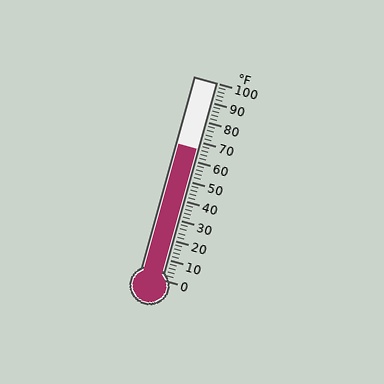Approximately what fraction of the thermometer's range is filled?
The thermometer is filled to approximately 65% of its range.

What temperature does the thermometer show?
The thermometer shows approximately 66°F.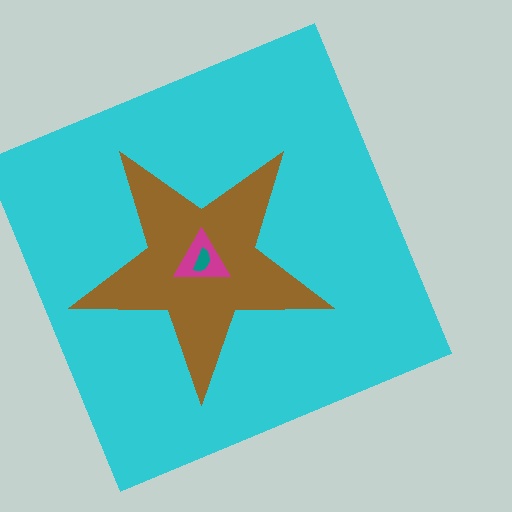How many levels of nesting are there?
4.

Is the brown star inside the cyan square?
Yes.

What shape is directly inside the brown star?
The magenta triangle.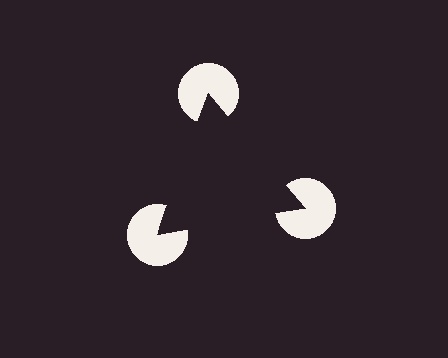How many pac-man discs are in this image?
There are 3 — one at each vertex of the illusory triangle.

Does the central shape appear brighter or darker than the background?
It typically appears slightly darker than the background, even though no actual brightness change is drawn.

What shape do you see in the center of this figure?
An illusory triangle — its edges are inferred from the aligned wedge cuts in the pac-man discs, not physically drawn.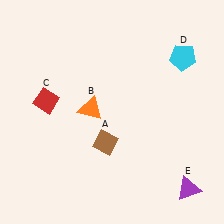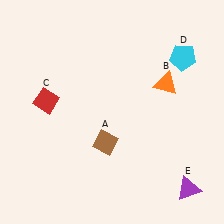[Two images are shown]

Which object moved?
The orange triangle (B) moved right.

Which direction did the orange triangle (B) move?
The orange triangle (B) moved right.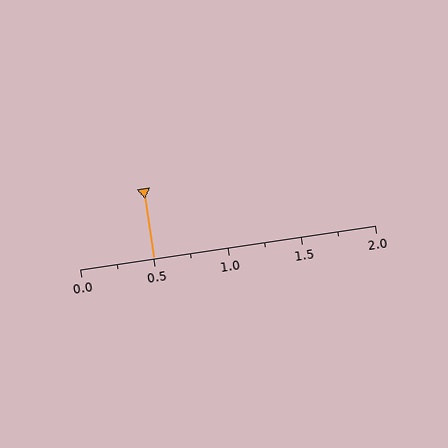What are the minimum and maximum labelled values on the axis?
The axis runs from 0.0 to 2.0.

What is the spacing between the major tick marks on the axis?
The major ticks are spaced 0.5 apart.